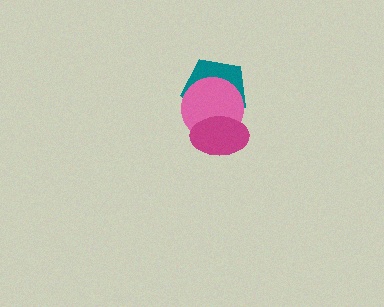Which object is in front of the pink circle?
The magenta ellipse is in front of the pink circle.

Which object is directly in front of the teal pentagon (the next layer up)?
The pink circle is directly in front of the teal pentagon.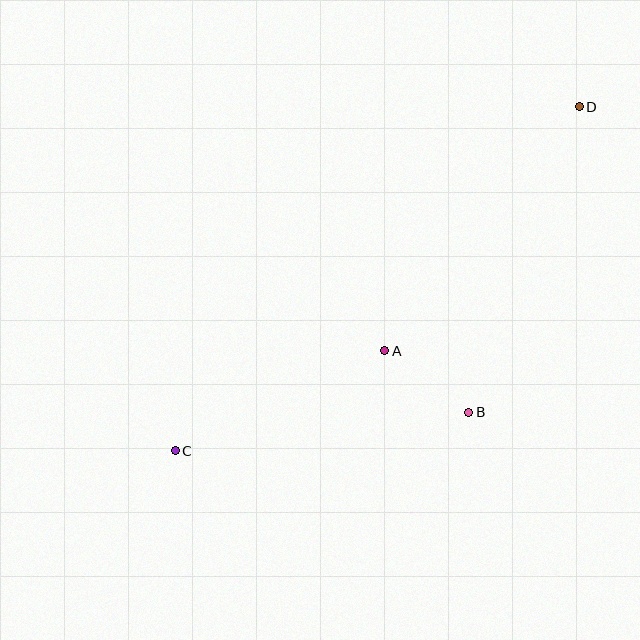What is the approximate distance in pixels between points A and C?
The distance between A and C is approximately 232 pixels.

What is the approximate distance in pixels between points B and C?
The distance between B and C is approximately 296 pixels.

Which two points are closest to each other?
Points A and B are closest to each other.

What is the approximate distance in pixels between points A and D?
The distance between A and D is approximately 312 pixels.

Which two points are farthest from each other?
Points C and D are farthest from each other.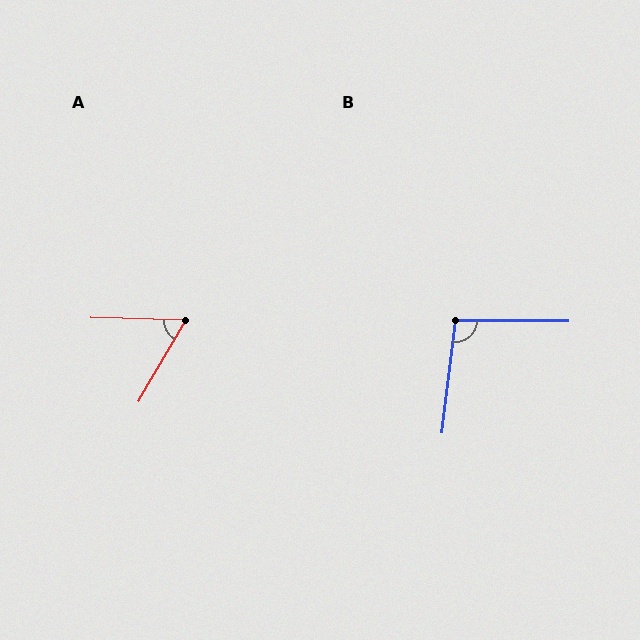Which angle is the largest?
B, at approximately 96 degrees.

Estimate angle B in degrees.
Approximately 96 degrees.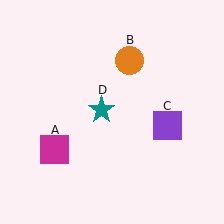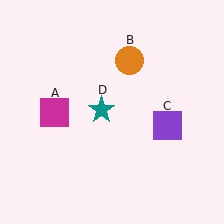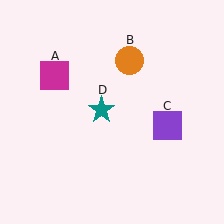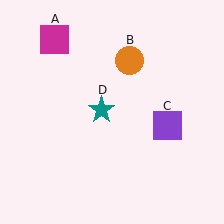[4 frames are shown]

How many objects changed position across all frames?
1 object changed position: magenta square (object A).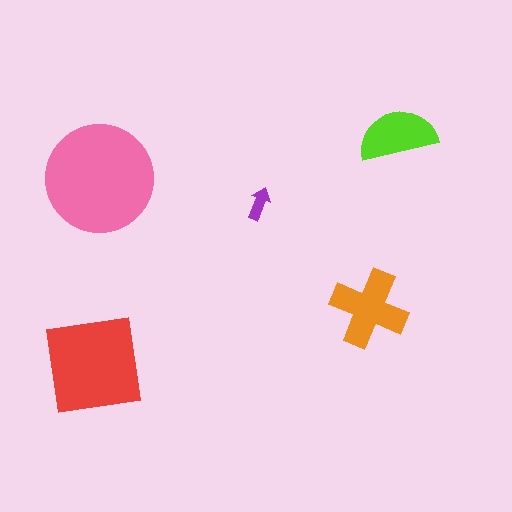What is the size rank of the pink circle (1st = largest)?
1st.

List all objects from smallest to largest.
The purple arrow, the lime semicircle, the orange cross, the red square, the pink circle.